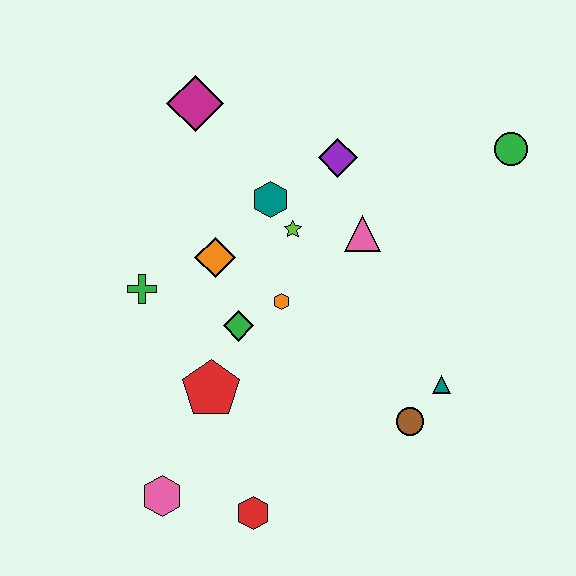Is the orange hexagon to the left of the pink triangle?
Yes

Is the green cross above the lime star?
No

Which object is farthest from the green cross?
The green circle is farthest from the green cross.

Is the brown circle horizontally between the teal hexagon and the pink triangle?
No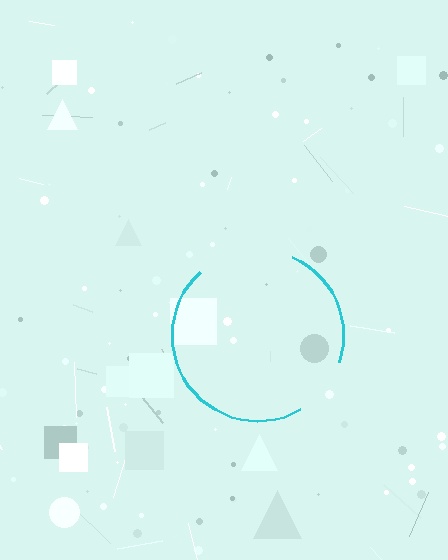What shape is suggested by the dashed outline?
The dashed outline suggests a circle.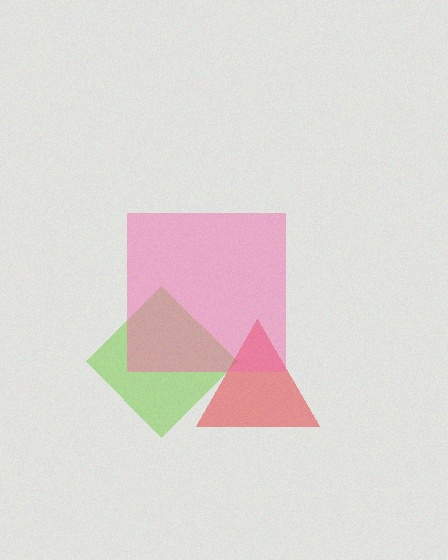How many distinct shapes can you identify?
There are 3 distinct shapes: a lime diamond, a red triangle, a pink square.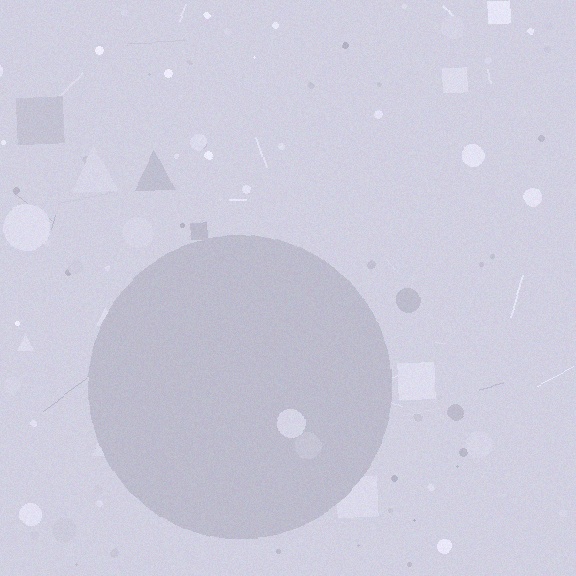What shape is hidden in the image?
A circle is hidden in the image.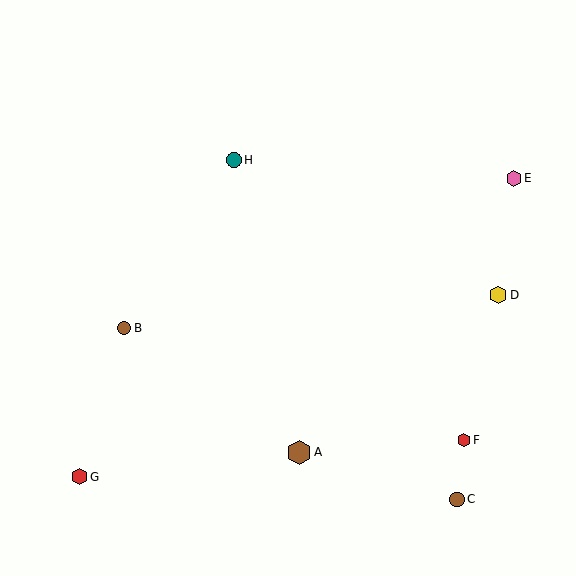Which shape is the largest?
The brown hexagon (labeled A) is the largest.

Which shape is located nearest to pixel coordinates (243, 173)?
The teal circle (labeled H) at (234, 160) is nearest to that location.